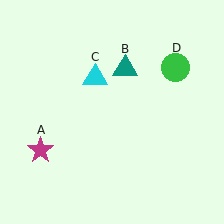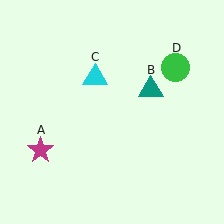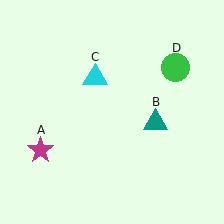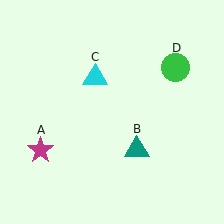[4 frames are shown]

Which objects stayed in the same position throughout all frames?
Magenta star (object A) and cyan triangle (object C) and green circle (object D) remained stationary.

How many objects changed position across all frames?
1 object changed position: teal triangle (object B).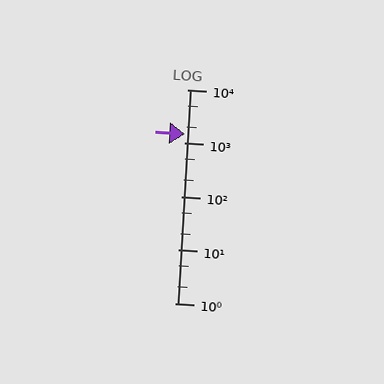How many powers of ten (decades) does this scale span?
The scale spans 4 decades, from 1 to 10000.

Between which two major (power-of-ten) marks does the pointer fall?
The pointer is between 1000 and 10000.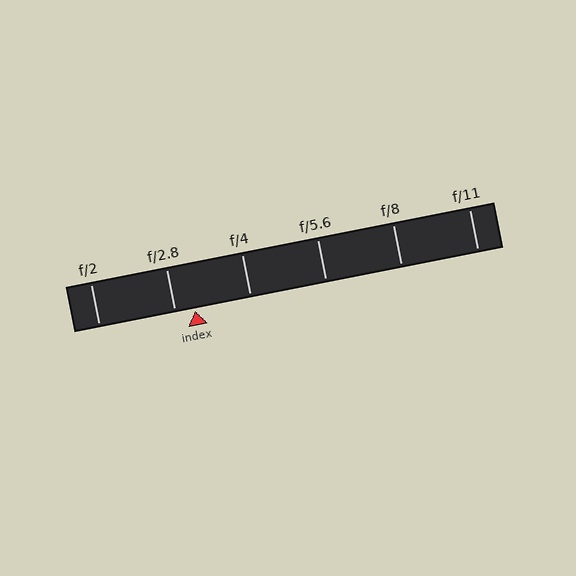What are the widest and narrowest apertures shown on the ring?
The widest aperture shown is f/2 and the narrowest is f/11.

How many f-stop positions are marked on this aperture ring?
There are 6 f-stop positions marked.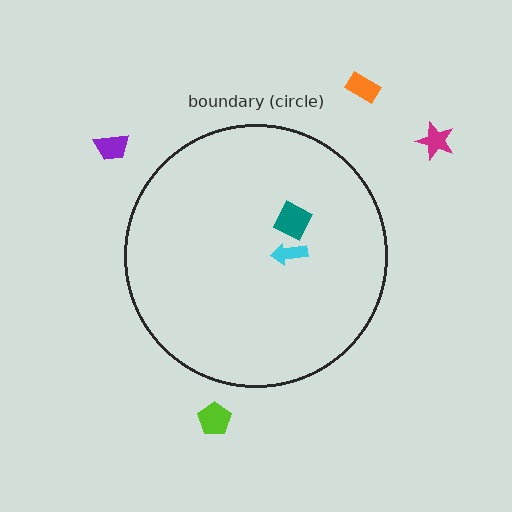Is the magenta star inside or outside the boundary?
Outside.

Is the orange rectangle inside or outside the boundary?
Outside.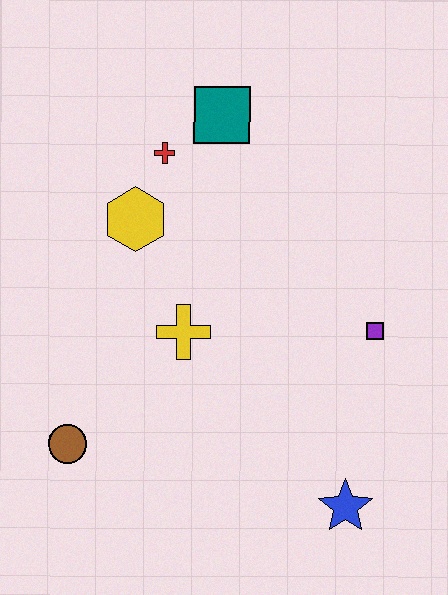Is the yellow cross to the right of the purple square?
No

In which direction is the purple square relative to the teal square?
The purple square is below the teal square.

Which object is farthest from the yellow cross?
The blue star is farthest from the yellow cross.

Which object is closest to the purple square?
The blue star is closest to the purple square.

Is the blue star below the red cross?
Yes